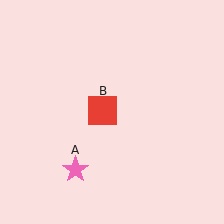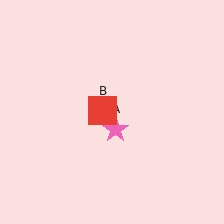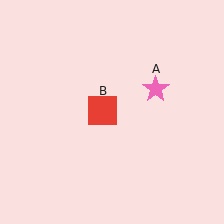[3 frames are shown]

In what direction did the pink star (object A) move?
The pink star (object A) moved up and to the right.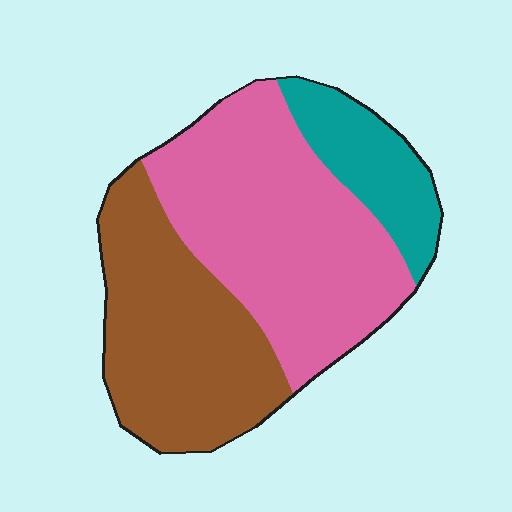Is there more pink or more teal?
Pink.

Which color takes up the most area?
Pink, at roughly 50%.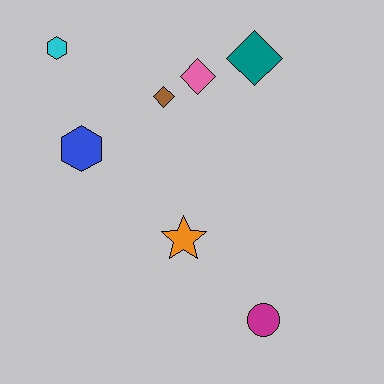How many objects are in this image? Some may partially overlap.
There are 7 objects.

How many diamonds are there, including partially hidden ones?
There are 3 diamonds.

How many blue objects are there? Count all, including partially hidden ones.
There is 1 blue object.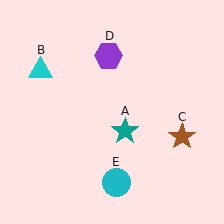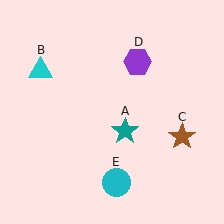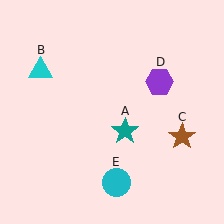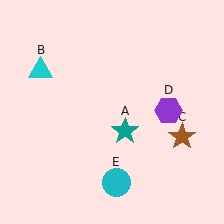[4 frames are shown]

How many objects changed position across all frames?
1 object changed position: purple hexagon (object D).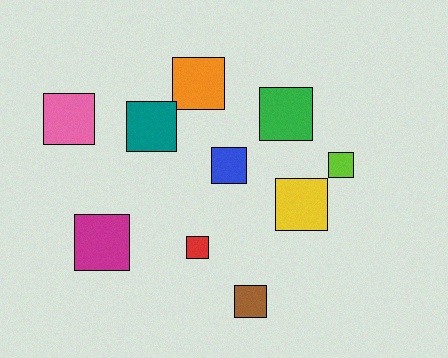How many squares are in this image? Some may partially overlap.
There are 10 squares.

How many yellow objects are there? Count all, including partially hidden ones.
There is 1 yellow object.